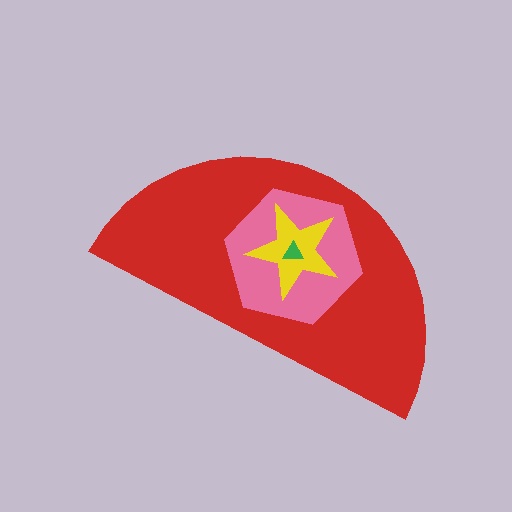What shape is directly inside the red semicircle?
The pink hexagon.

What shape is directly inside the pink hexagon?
The yellow star.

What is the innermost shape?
The green triangle.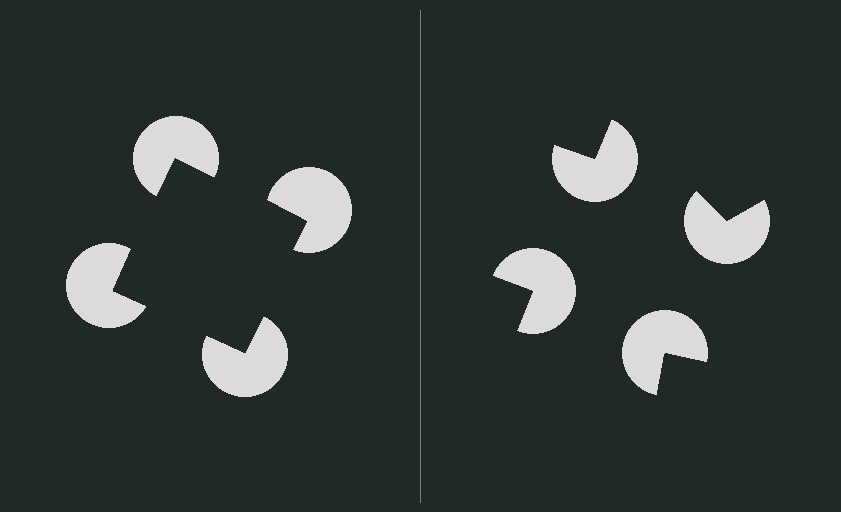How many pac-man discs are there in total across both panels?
8 — 4 on each side.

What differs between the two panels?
The pac-man discs are positioned identically on both sides; only the wedge orientations differ. On the left they align to a square; on the right they are misaligned.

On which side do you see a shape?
An illusory square appears on the left side. On the right side the wedge cuts are rotated, so no coherent shape forms.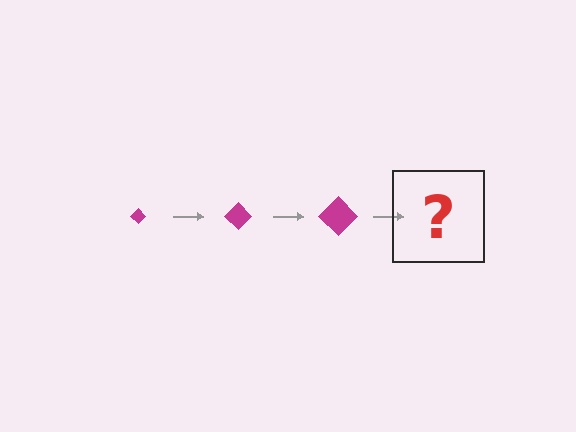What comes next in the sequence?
The next element should be a magenta diamond, larger than the previous one.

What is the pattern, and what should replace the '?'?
The pattern is that the diamond gets progressively larger each step. The '?' should be a magenta diamond, larger than the previous one.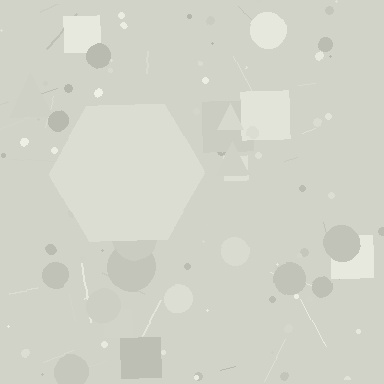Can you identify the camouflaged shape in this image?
The camouflaged shape is a hexagon.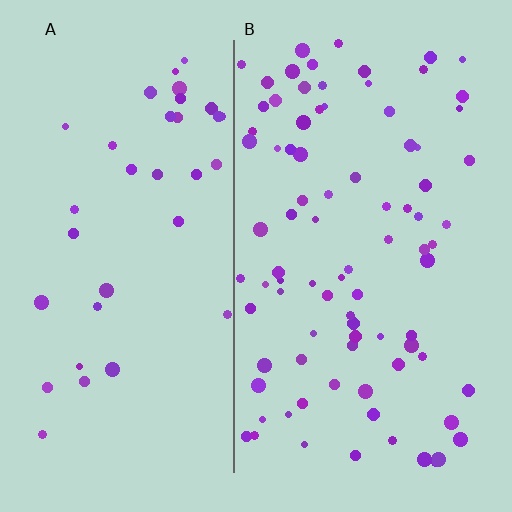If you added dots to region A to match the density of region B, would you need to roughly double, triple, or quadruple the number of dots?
Approximately double.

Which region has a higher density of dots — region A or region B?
B (the right).